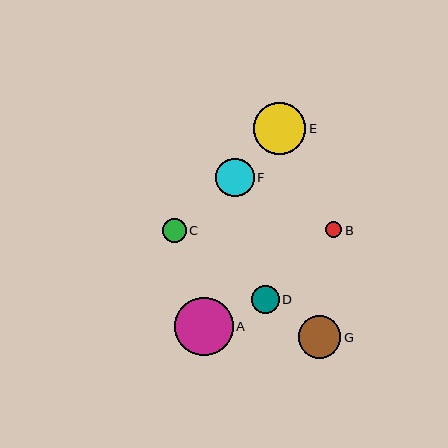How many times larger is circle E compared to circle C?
Circle E is approximately 2.2 times the size of circle C.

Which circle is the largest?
Circle A is the largest with a size of approximately 58 pixels.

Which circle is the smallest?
Circle B is the smallest with a size of approximately 16 pixels.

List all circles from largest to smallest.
From largest to smallest: A, E, G, F, D, C, B.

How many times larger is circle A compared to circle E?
Circle A is approximately 1.1 times the size of circle E.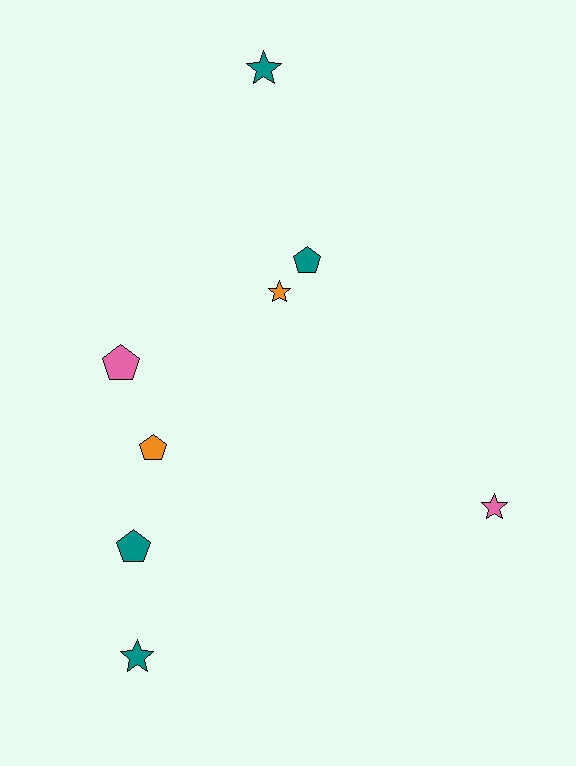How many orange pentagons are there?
There is 1 orange pentagon.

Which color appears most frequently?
Teal, with 4 objects.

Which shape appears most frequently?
Pentagon, with 4 objects.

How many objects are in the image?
There are 8 objects.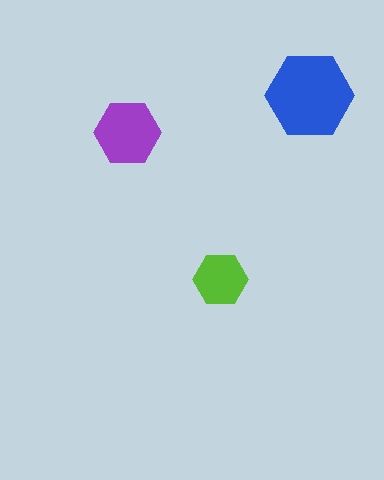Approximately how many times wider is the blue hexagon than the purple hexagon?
About 1.5 times wider.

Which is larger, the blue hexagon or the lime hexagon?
The blue one.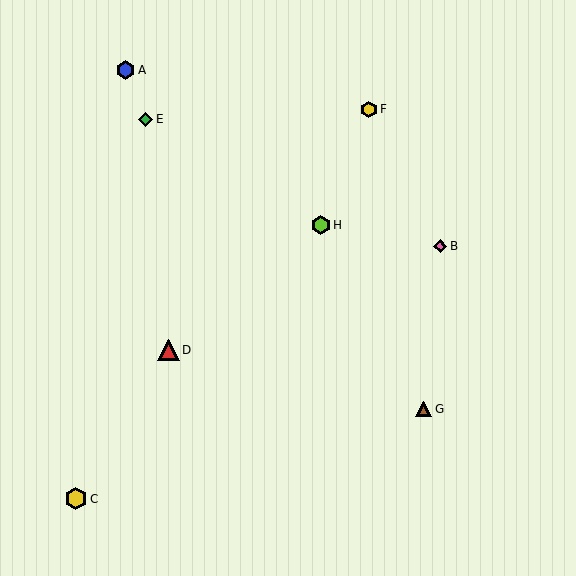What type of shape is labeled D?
Shape D is a red triangle.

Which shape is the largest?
The yellow hexagon (labeled C) is the largest.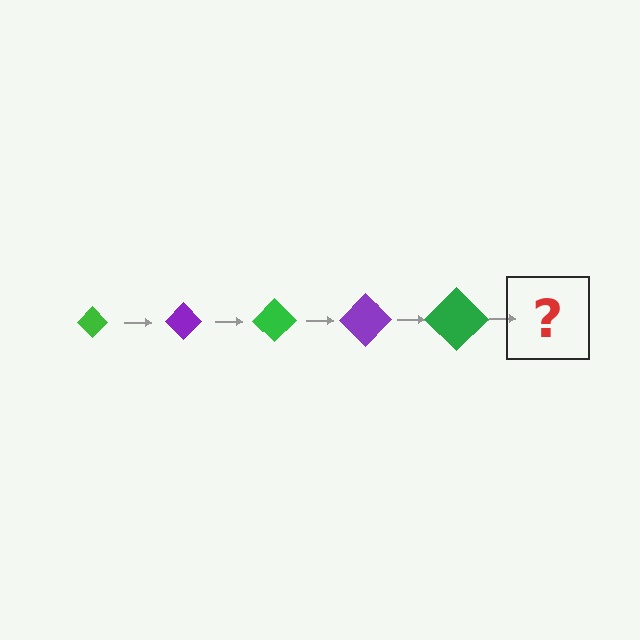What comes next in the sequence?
The next element should be a purple diamond, larger than the previous one.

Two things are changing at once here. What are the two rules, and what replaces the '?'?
The two rules are that the diamond grows larger each step and the color cycles through green and purple. The '?' should be a purple diamond, larger than the previous one.